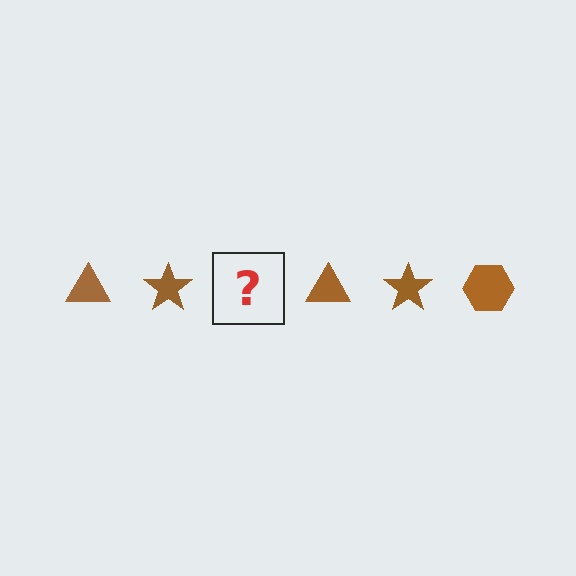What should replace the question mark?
The question mark should be replaced with a brown hexagon.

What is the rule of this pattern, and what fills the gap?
The rule is that the pattern cycles through triangle, star, hexagon shapes in brown. The gap should be filled with a brown hexagon.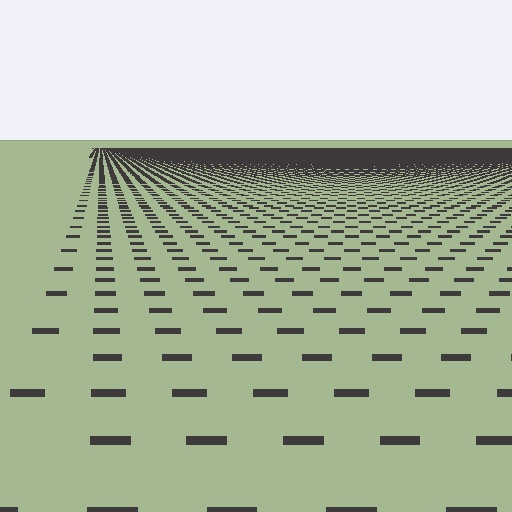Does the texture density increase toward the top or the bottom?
Density increases toward the top.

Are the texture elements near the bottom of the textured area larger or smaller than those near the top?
Larger. Near the bottom, elements are closer to the viewer and appear at a bigger on-screen size.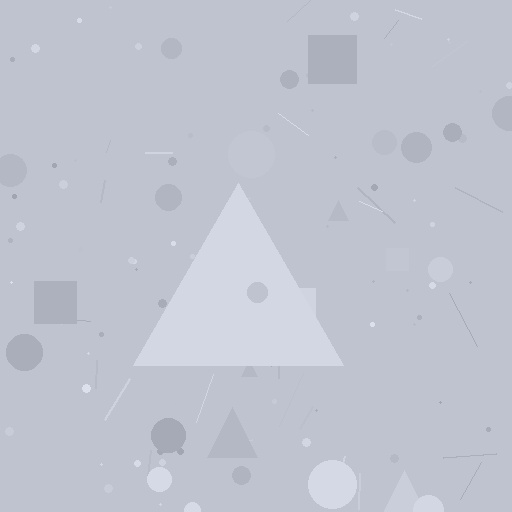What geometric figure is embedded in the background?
A triangle is embedded in the background.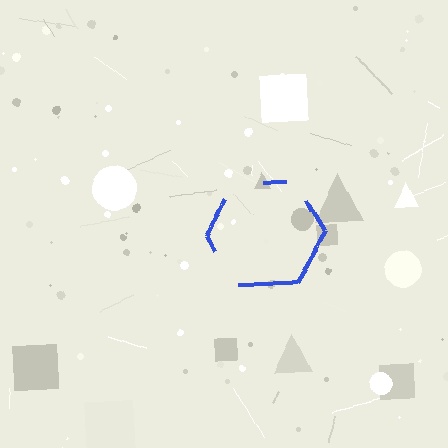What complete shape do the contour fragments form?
The contour fragments form a hexagon.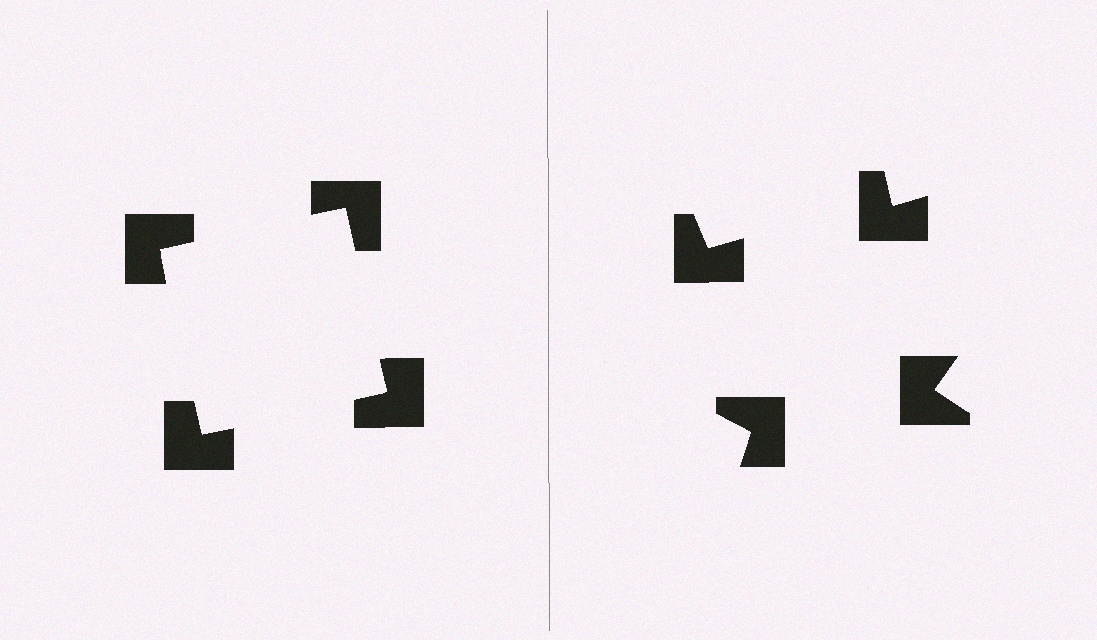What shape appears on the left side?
An illusory square.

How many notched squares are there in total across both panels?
8 — 4 on each side.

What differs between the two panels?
The notched squares are positioned identically on both sides; only the wedge orientations differ. On the left they align to a square; on the right they are misaligned.